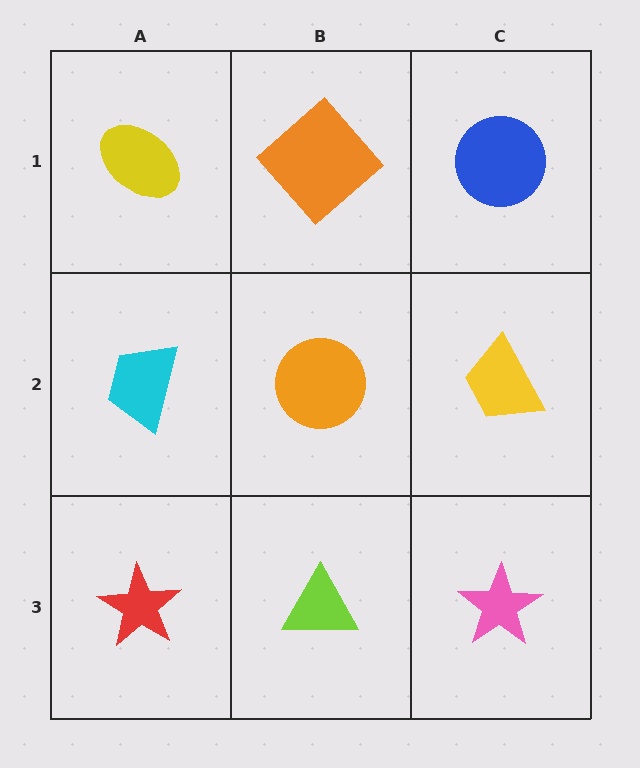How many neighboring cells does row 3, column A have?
2.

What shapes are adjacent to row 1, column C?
A yellow trapezoid (row 2, column C), an orange diamond (row 1, column B).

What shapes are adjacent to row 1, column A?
A cyan trapezoid (row 2, column A), an orange diamond (row 1, column B).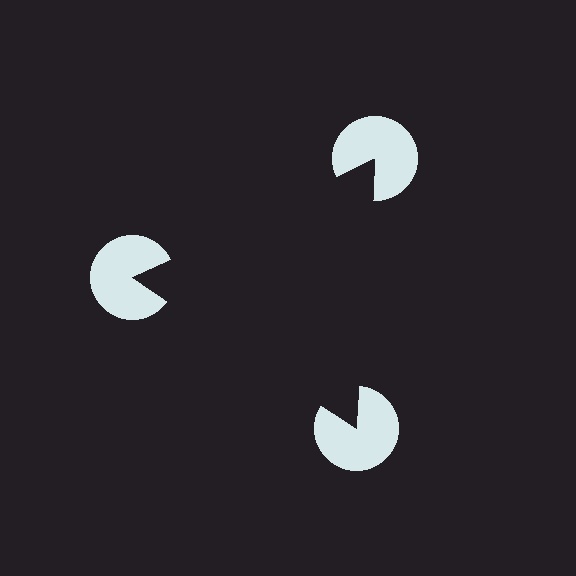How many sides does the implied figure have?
3 sides.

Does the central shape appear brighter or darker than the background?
It typically appears slightly darker than the background, even though no actual brightness change is drawn.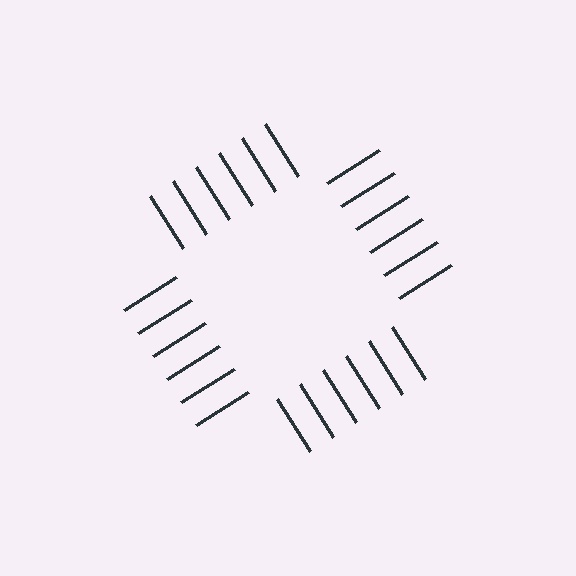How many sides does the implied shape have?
4 sides — the line-ends trace a square.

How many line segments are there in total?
24 — 6 along each of the 4 edges.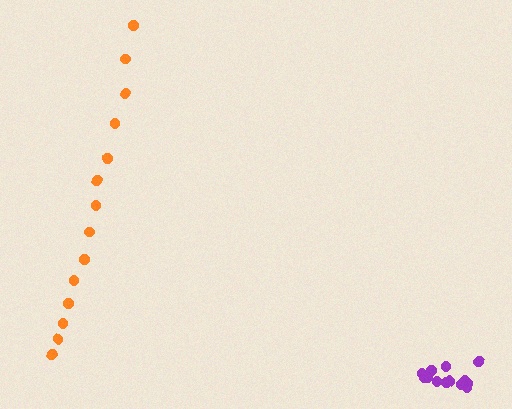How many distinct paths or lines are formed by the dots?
There are 2 distinct paths.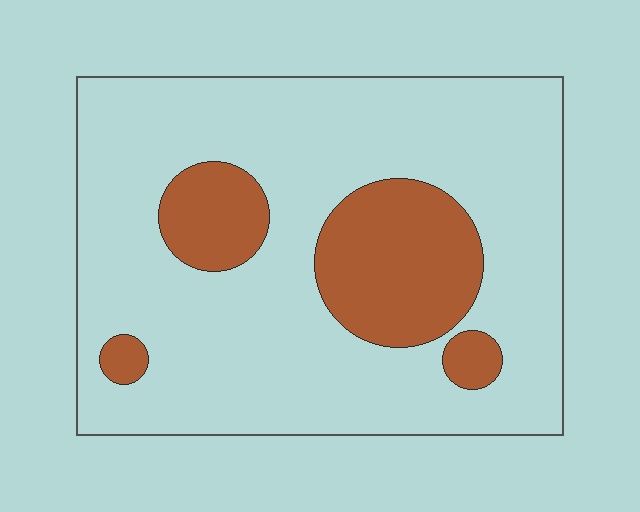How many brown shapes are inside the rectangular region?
4.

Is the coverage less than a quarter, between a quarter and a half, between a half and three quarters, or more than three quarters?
Less than a quarter.